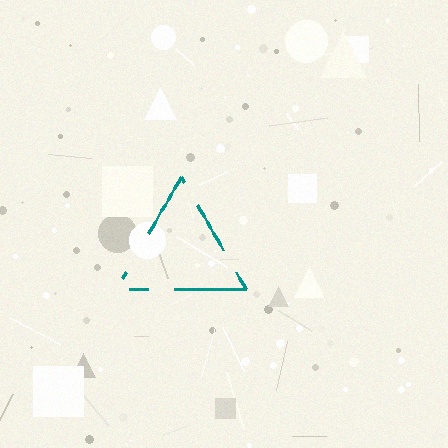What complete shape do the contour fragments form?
The contour fragments form a triangle.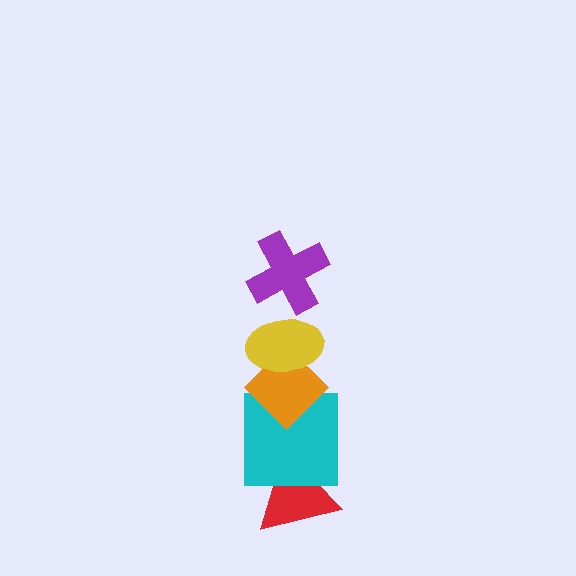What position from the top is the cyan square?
The cyan square is 4th from the top.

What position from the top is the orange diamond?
The orange diamond is 3rd from the top.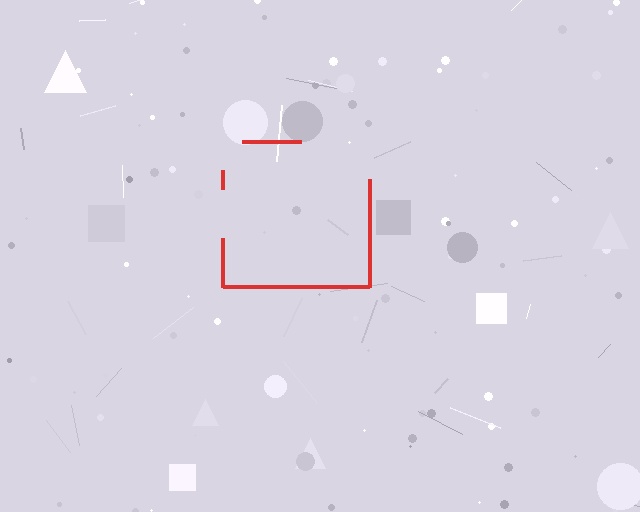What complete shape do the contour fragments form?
The contour fragments form a square.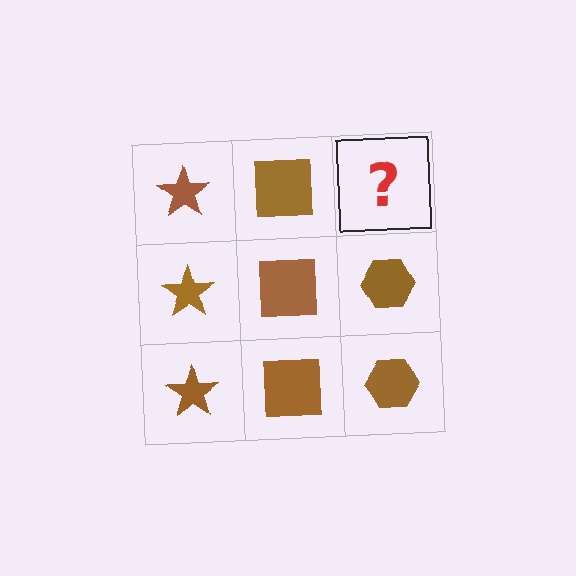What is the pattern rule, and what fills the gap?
The rule is that each column has a consistent shape. The gap should be filled with a brown hexagon.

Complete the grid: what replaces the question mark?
The question mark should be replaced with a brown hexagon.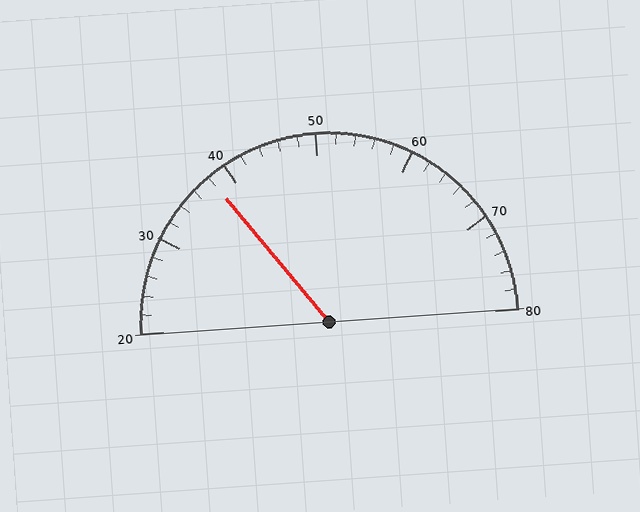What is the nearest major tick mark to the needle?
The nearest major tick mark is 40.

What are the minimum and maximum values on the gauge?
The gauge ranges from 20 to 80.